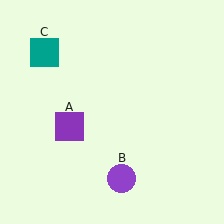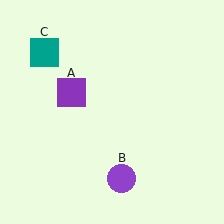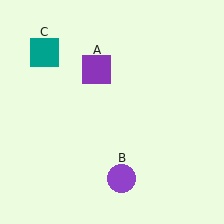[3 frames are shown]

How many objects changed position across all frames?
1 object changed position: purple square (object A).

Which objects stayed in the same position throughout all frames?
Purple circle (object B) and teal square (object C) remained stationary.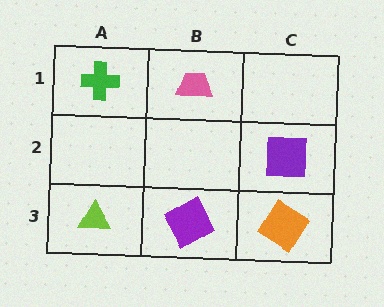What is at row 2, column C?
A purple square.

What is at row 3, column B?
A purple square.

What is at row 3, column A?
A lime triangle.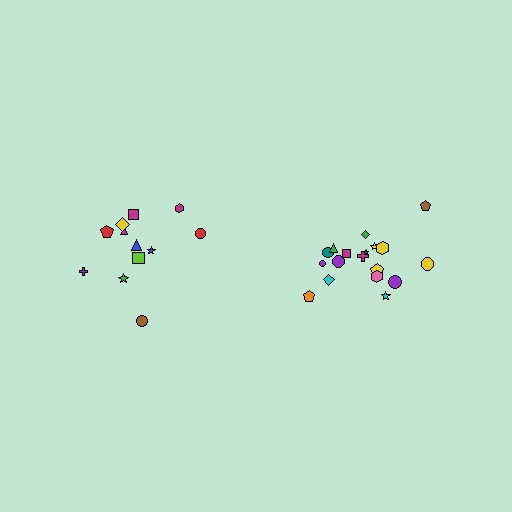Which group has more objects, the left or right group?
The right group.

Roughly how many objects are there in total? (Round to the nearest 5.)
Roughly 30 objects in total.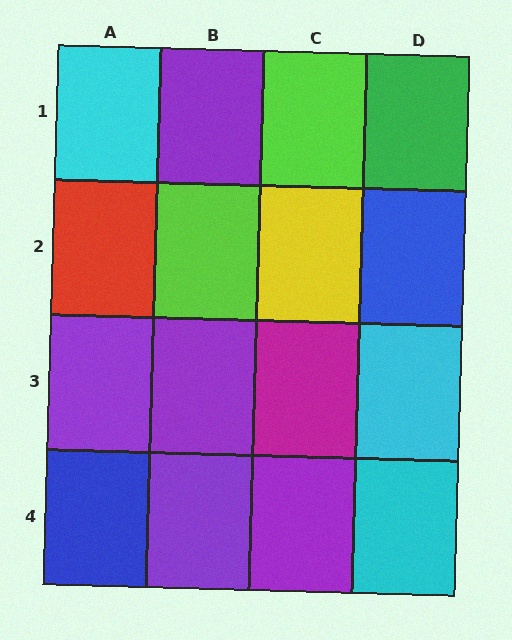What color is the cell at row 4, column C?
Purple.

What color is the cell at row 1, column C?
Lime.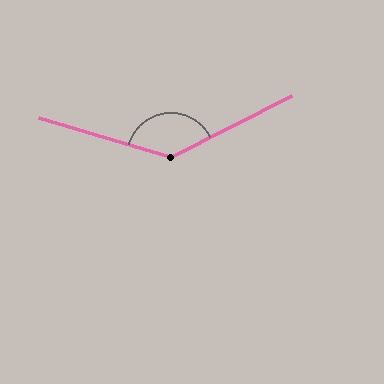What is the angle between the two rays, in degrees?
Approximately 137 degrees.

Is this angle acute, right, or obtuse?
It is obtuse.